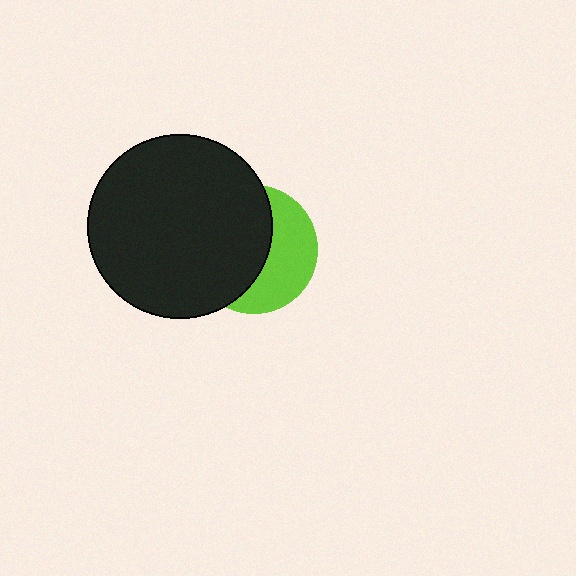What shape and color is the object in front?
The object in front is a black circle.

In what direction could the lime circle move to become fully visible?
The lime circle could move right. That would shift it out from behind the black circle entirely.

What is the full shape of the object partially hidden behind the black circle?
The partially hidden object is a lime circle.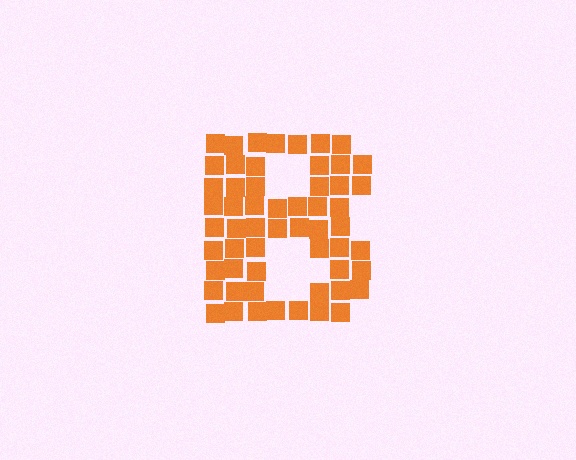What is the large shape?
The large shape is the letter B.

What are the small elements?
The small elements are squares.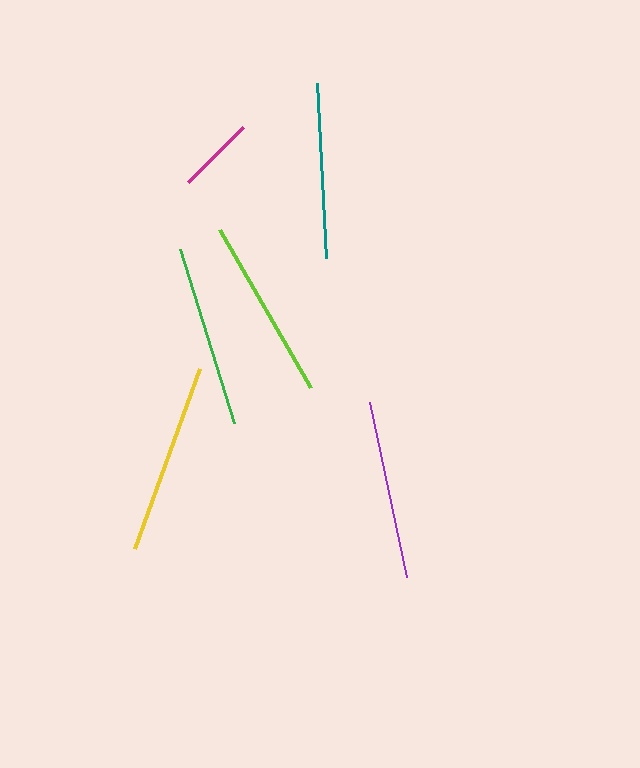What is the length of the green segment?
The green segment is approximately 182 pixels long.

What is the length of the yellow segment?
The yellow segment is approximately 191 pixels long.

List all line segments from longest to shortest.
From longest to shortest: yellow, lime, green, purple, teal, magenta.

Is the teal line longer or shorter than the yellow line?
The yellow line is longer than the teal line.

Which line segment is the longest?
The yellow line is the longest at approximately 191 pixels.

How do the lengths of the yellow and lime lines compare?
The yellow and lime lines are approximately the same length.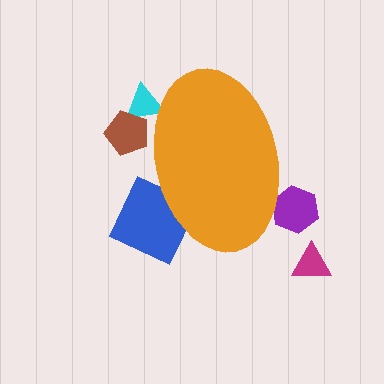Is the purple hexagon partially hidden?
Yes, the purple hexagon is partially hidden behind the orange ellipse.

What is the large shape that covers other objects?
An orange ellipse.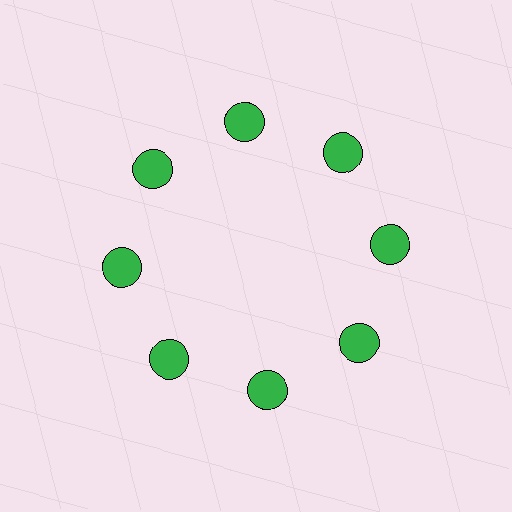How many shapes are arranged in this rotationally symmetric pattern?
There are 8 shapes, arranged in 8 groups of 1.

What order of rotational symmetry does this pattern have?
This pattern has 8-fold rotational symmetry.